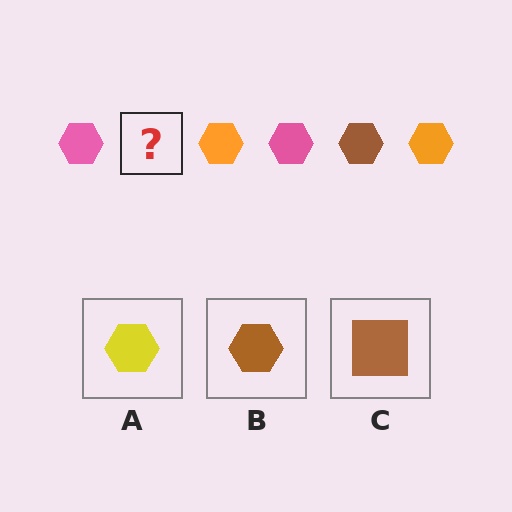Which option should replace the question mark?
Option B.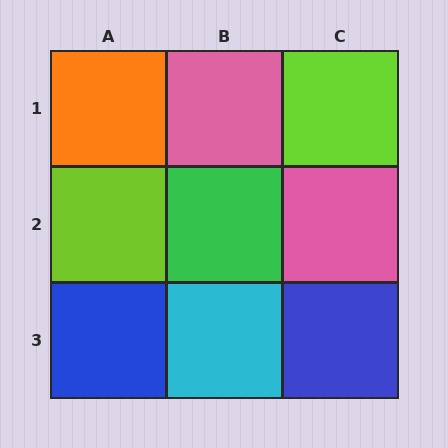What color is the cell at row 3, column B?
Cyan.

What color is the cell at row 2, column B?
Green.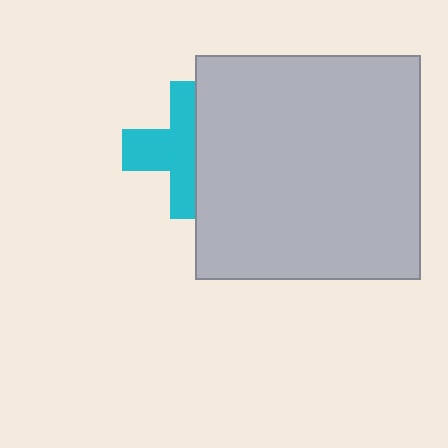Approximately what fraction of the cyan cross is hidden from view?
Roughly 43% of the cyan cross is hidden behind the light gray square.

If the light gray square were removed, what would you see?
You would see the complete cyan cross.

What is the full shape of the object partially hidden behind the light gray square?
The partially hidden object is a cyan cross.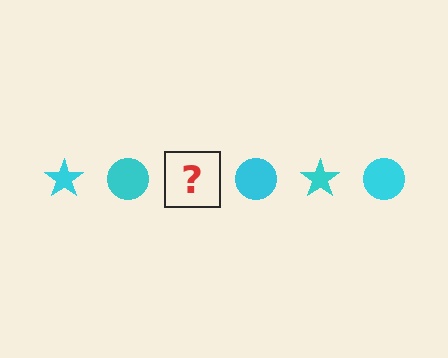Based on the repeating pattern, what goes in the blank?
The blank should be a cyan star.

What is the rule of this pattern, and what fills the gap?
The rule is that the pattern cycles through star, circle shapes in cyan. The gap should be filled with a cyan star.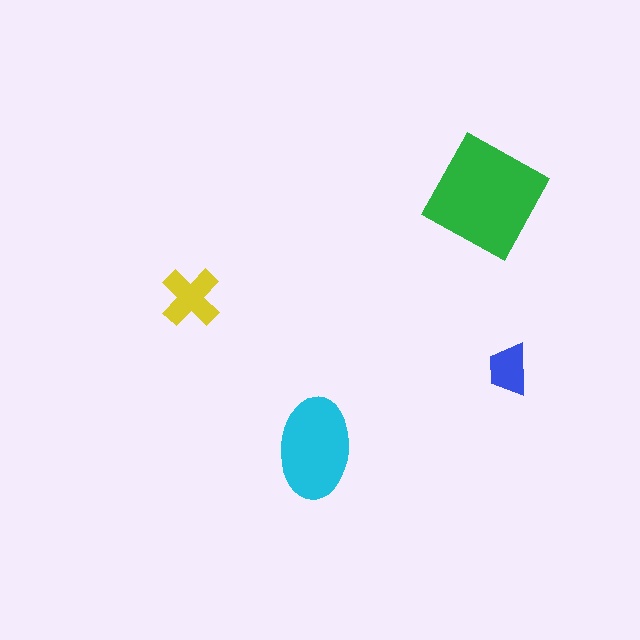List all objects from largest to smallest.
The green square, the cyan ellipse, the yellow cross, the blue trapezoid.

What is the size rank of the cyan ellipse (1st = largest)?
2nd.